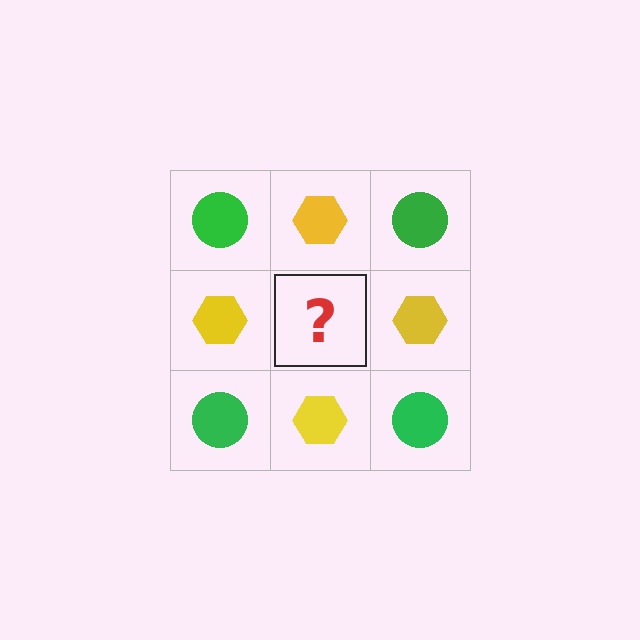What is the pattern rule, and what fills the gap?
The rule is that it alternates green circle and yellow hexagon in a checkerboard pattern. The gap should be filled with a green circle.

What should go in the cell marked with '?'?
The missing cell should contain a green circle.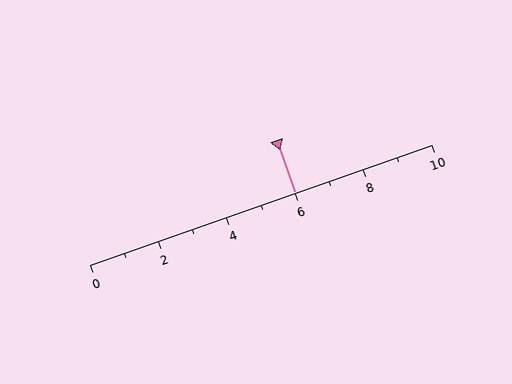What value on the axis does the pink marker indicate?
The marker indicates approximately 6.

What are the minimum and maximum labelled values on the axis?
The axis runs from 0 to 10.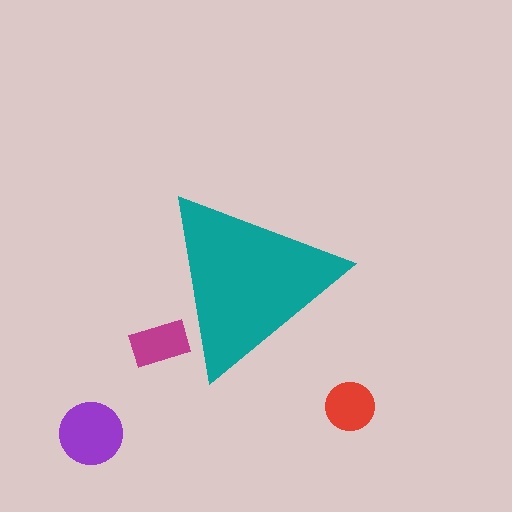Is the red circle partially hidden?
No, the red circle is fully visible.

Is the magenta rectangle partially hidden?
Yes, the magenta rectangle is partially hidden behind the teal triangle.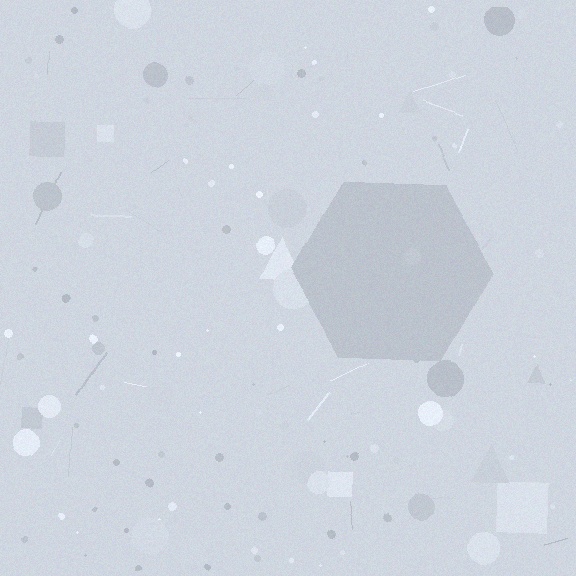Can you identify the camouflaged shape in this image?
The camouflaged shape is a hexagon.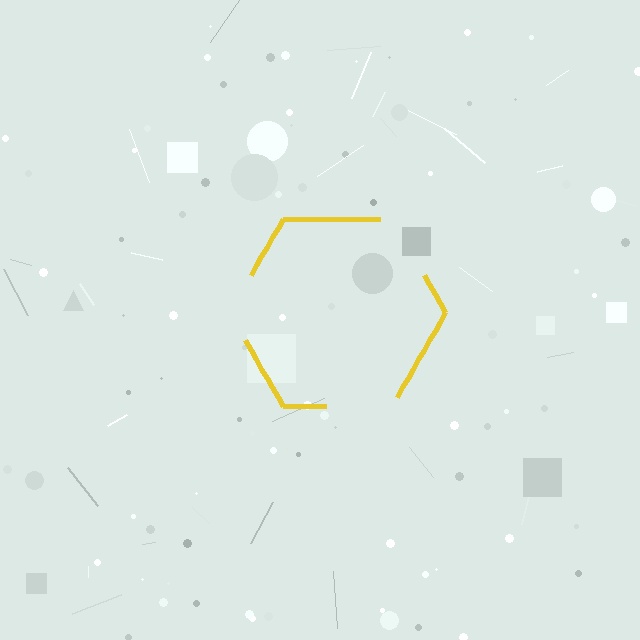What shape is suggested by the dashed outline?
The dashed outline suggests a hexagon.